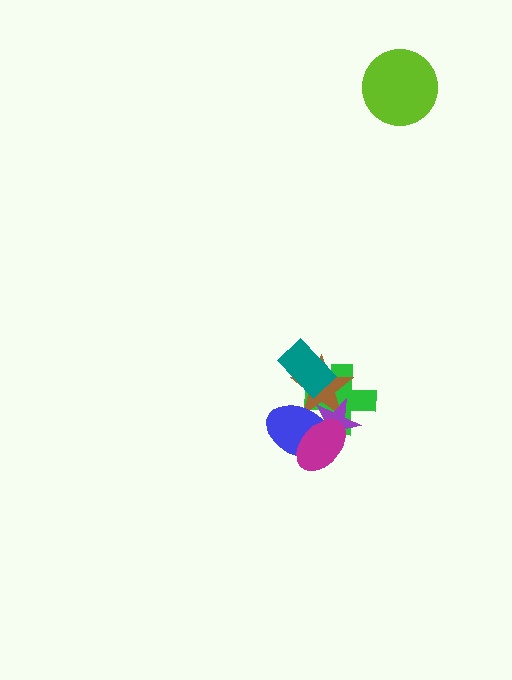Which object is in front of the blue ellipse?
The magenta ellipse is in front of the blue ellipse.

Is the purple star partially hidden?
Yes, it is partially covered by another shape.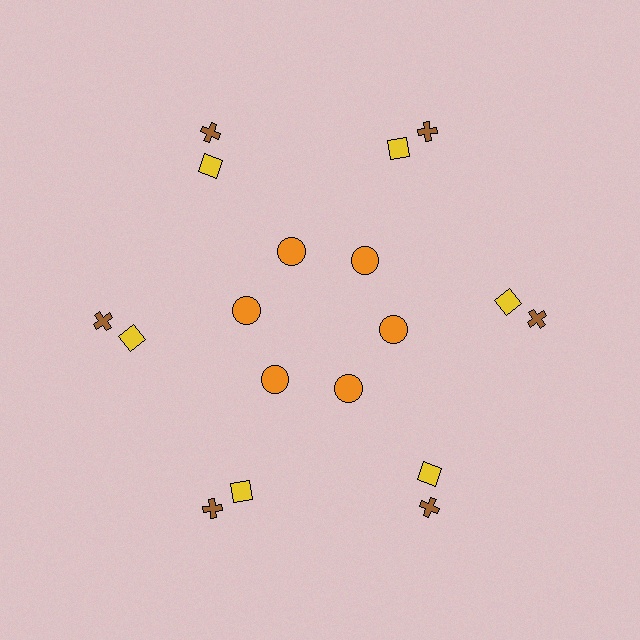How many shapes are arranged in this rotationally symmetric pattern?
There are 18 shapes, arranged in 6 groups of 3.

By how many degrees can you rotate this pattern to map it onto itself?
The pattern maps onto itself every 60 degrees of rotation.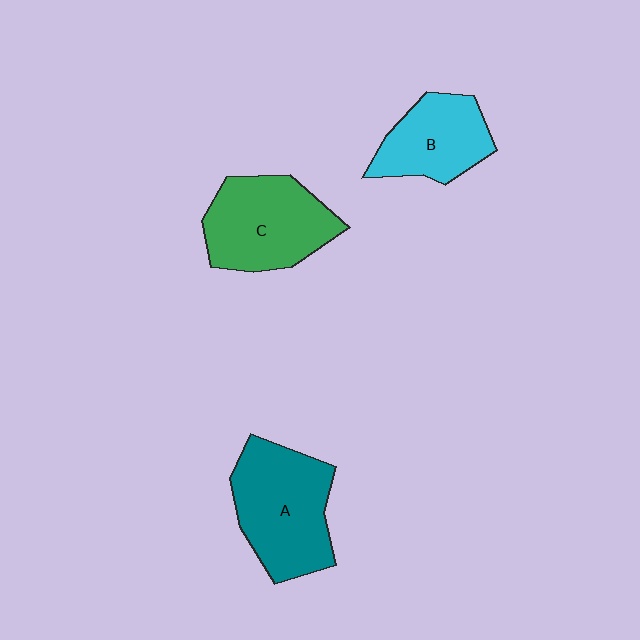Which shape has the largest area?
Shape A (teal).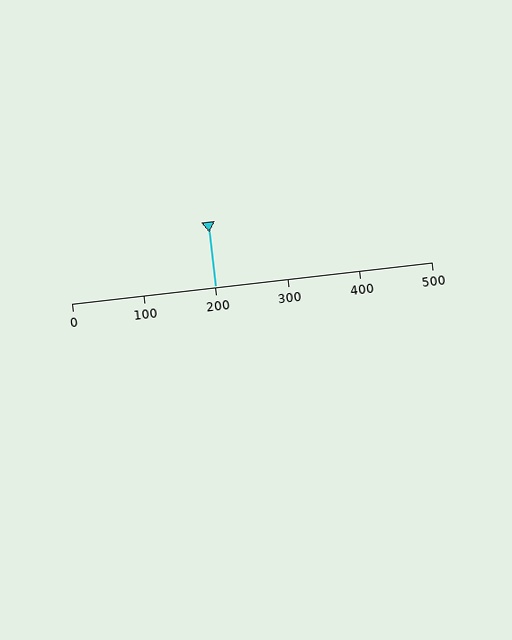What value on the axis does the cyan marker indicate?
The marker indicates approximately 200.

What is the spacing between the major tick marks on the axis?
The major ticks are spaced 100 apart.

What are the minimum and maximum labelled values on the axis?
The axis runs from 0 to 500.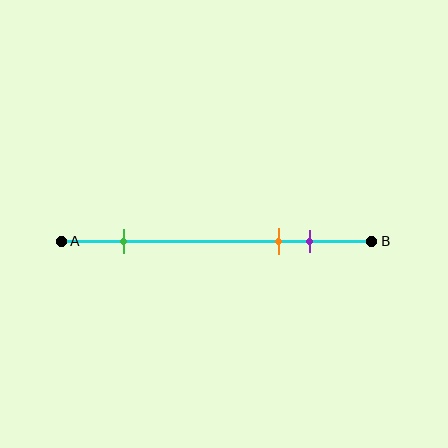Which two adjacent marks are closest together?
The orange and purple marks are the closest adjacent pair.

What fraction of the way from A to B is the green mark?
The green mark is approximately 20% (0.2) of the way from A to B.